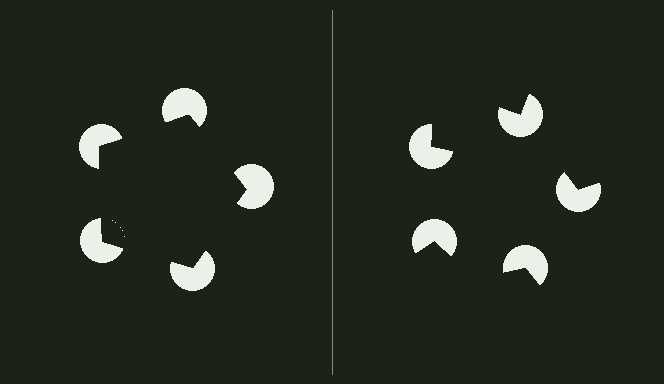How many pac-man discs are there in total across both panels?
10 — 5 on each side.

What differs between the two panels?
The pac-man discs are positioned identically on both sides; only the wedge orientations differ. On the left they align to a pentagon; on the right they are misaligned.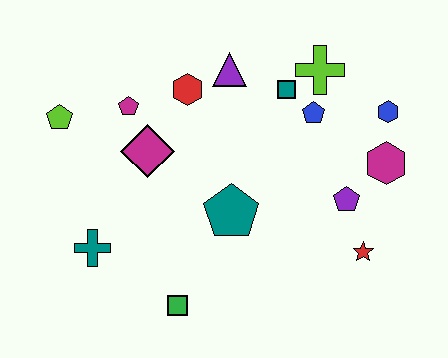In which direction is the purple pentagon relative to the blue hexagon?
The purple pentagon is below the blue hexagon.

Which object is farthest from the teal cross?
The blue hexagon is farthest from the teal cross.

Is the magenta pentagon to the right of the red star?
No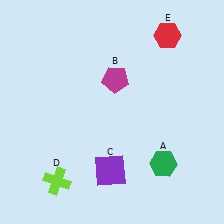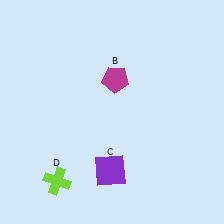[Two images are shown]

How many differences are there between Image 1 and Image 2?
There are 2 differences between the two images.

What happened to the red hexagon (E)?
The red hexagon (E) was removed in Image 2. It was in the top-right area of Image 1.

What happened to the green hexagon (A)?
The green hexagon (A) was removed in Image 2. It was in the bottom-right area of Image 1.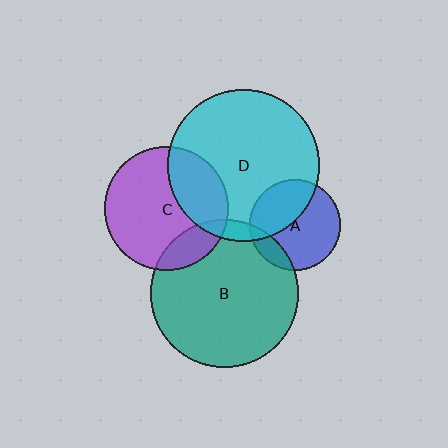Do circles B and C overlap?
Yes.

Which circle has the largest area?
Circle D (cyan).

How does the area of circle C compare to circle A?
Approximately 1.8 times.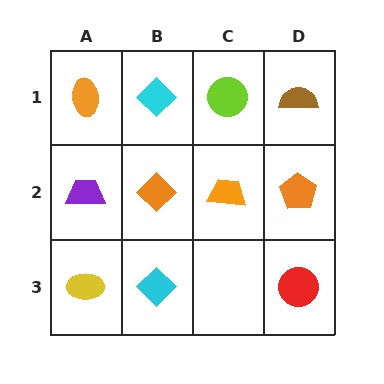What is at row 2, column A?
A purple trapezoid.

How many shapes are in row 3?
3 shapes.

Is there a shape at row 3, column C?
No, that cell is empty.